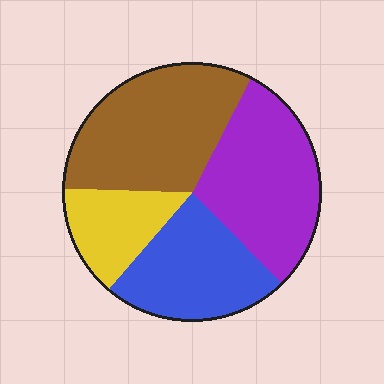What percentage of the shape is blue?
Blue covers 24% of the shape.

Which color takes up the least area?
Yellow, at roughly 15%.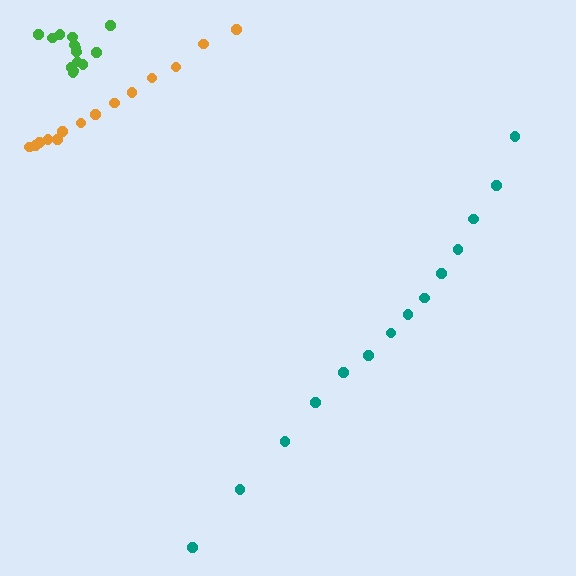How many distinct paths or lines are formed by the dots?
There are 3 distinct paths.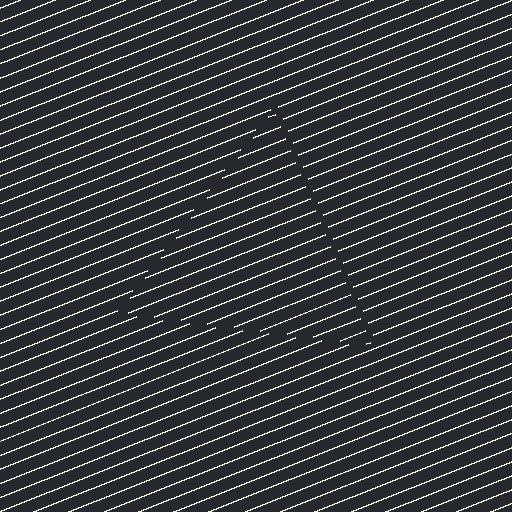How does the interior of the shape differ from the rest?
The interior of the shape contains the same grating, shifted by half a period — the contour is defined by the phase discontinuity where line-ends from the inner and outer gratings abut.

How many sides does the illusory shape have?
3 sides — the line-ends trace a triangle.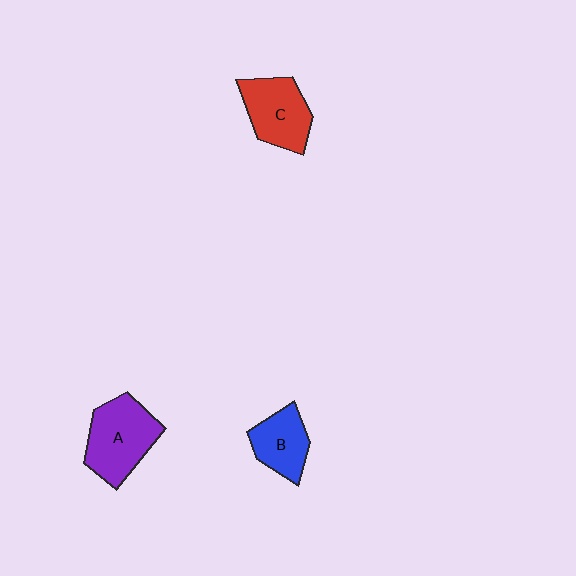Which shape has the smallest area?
Shape B (blue).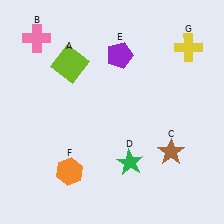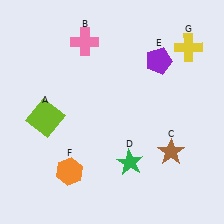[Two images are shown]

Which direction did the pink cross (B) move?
The pink cross (B) moved right.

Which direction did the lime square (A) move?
The lime square (A) moved down.